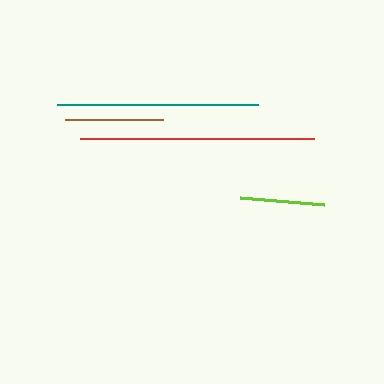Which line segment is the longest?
The red line is the longest at approximately 234 pixels.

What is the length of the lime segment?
The lime segment is approximately 84 pixels long.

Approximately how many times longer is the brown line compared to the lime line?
The brown line is approximately 1.2 times the length of the lime line.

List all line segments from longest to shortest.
From longest to shortest: red, teal, brown, lime.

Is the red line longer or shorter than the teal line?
The red line is longer than the teal line.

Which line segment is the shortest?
The lime line is the shortest at approximately 84 pixels.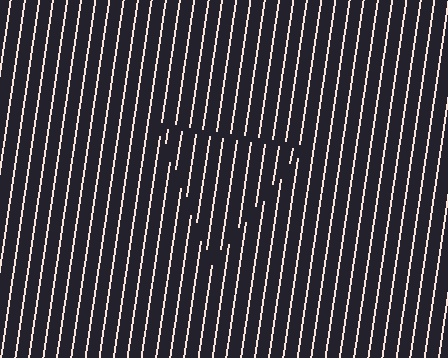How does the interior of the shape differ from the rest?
The interior of the shape contains the same grating, shifted by half a period — the contour is defined by the phase discontinuity where line-ends from the inner and outer gratings abut.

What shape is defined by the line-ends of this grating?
An illusory triangle. The interior of the shape contains the same grating, shifted by half a period — the contour is defined by the phase discontinuity where line-ends from the inner and outer gratings abut.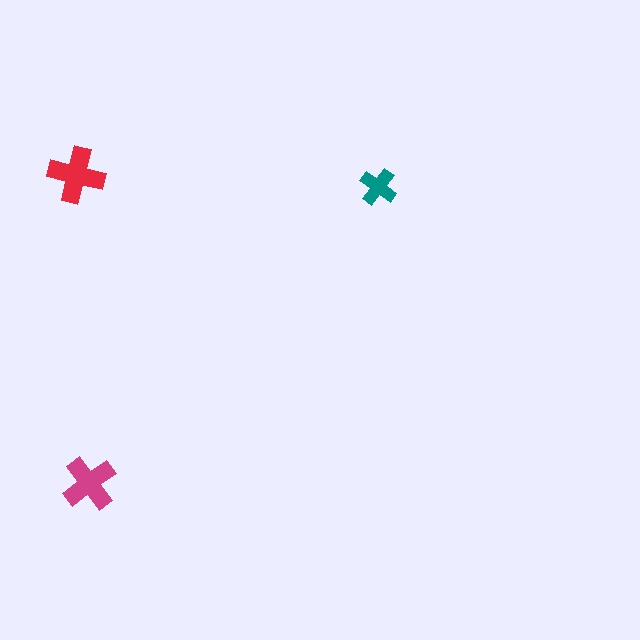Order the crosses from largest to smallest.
the red one, the magenta one, the teal one.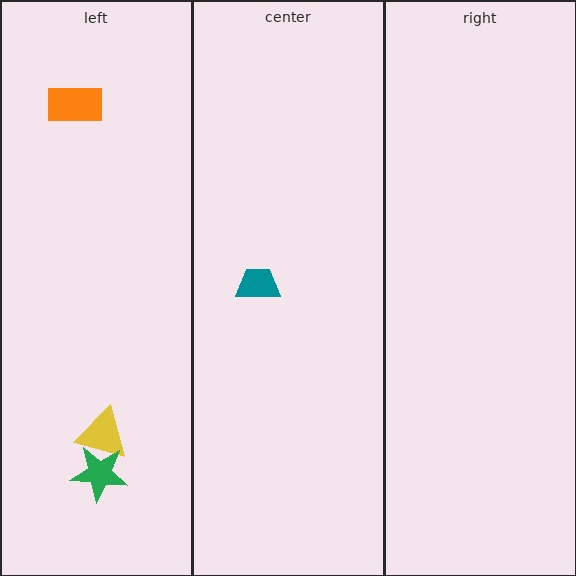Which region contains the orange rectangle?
The left region.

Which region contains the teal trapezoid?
The center region.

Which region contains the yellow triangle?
The left region.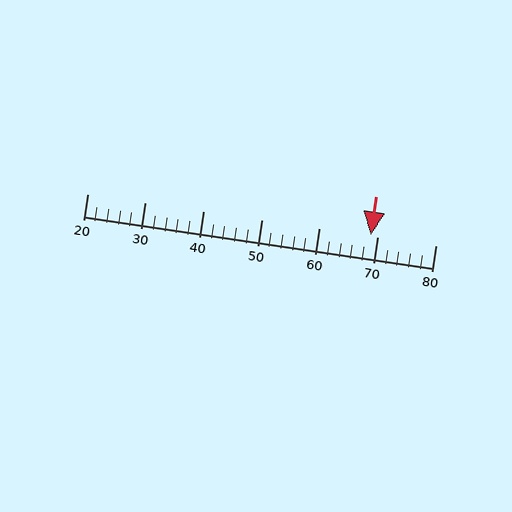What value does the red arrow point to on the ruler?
The red arrow points to approximately 69.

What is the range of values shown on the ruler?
The ruler shows values from 20 to 80.